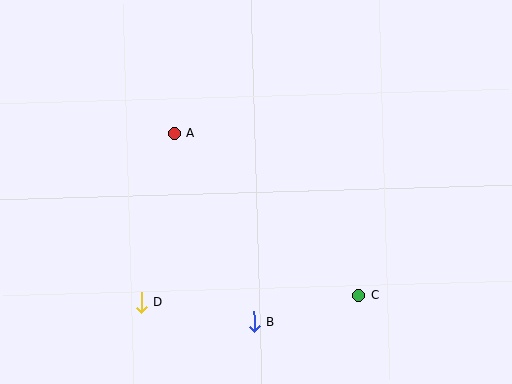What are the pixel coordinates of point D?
Point D is at (141, 303).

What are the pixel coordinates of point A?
Point A is at (174, 133).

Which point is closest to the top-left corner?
Point A is closest to the top-left corner.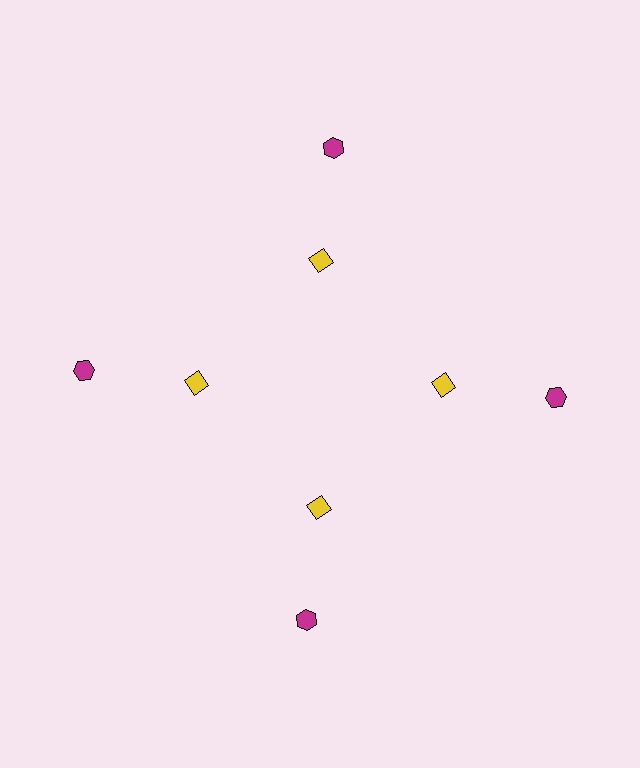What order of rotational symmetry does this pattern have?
This pattern has 4-fold rotational symmetry.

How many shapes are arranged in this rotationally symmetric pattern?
There are 8 shapes, arranged in 4 groups of 2.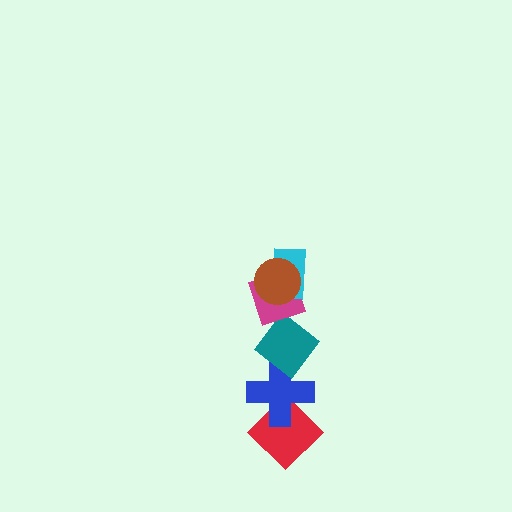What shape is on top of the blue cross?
The teal diamond is on top of the blue cross.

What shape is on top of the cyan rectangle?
The brown circle is on top of the cyan rectangle.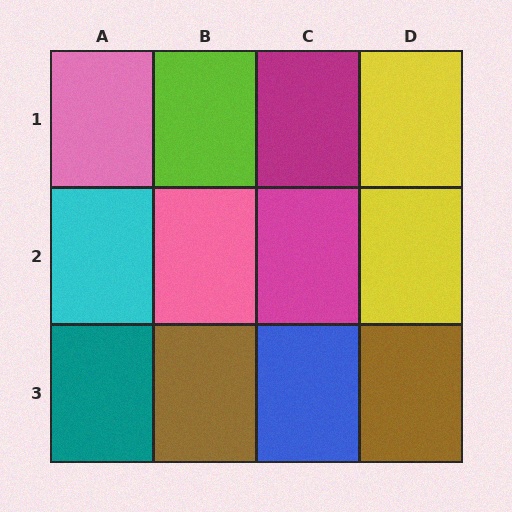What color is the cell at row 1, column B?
Lime.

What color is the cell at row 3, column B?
Brown.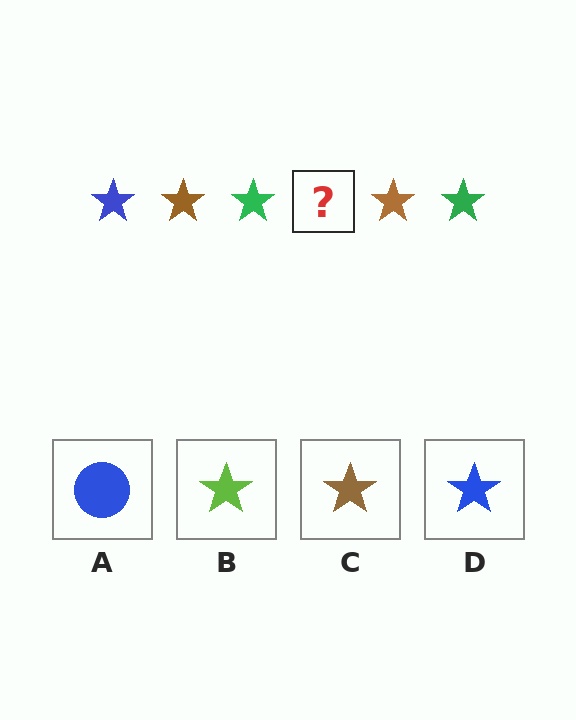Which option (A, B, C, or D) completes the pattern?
D.